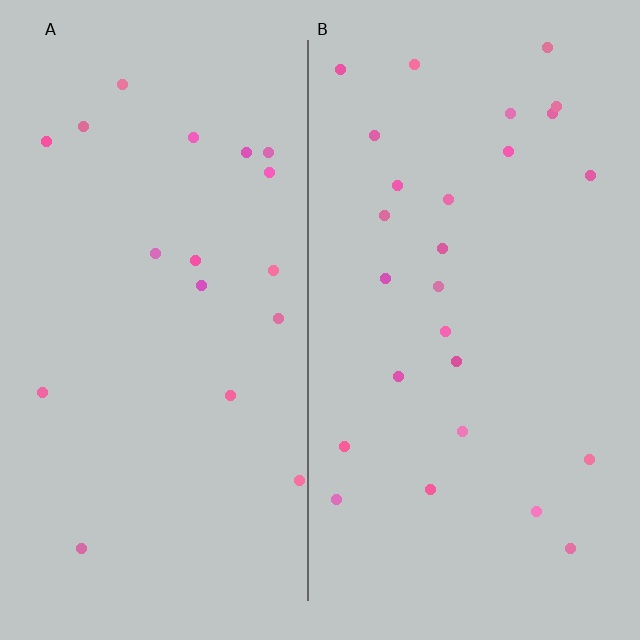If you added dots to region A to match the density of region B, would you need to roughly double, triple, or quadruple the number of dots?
Approximately double.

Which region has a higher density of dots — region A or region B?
B (the right).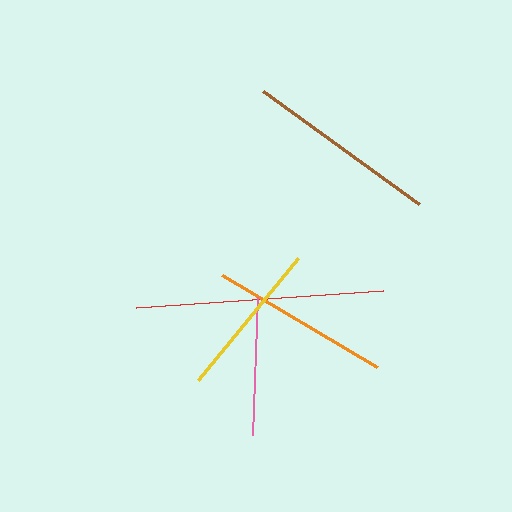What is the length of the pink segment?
The pink segment is approximately 138 pixels long.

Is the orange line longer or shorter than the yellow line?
The orange line is longer than the yellow line.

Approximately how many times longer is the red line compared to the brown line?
The red line is approximately 1.3 times the length of the brown line.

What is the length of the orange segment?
The orange segment is approximately 180 pixels long.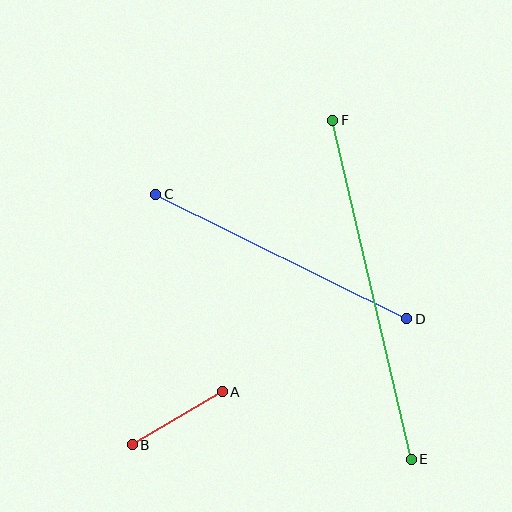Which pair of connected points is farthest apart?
Points E and F are farthest apart.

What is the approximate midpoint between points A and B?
The midpoint is at approximately (177, 418) pixels.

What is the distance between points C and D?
The distance is approximately 280 pixels.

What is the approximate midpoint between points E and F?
The midpoint is at approximately (372, 290) pixels.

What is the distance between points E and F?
The distance is approximately 348 pixels.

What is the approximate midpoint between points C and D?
The midpoint is at approximately (281, 257) pixels.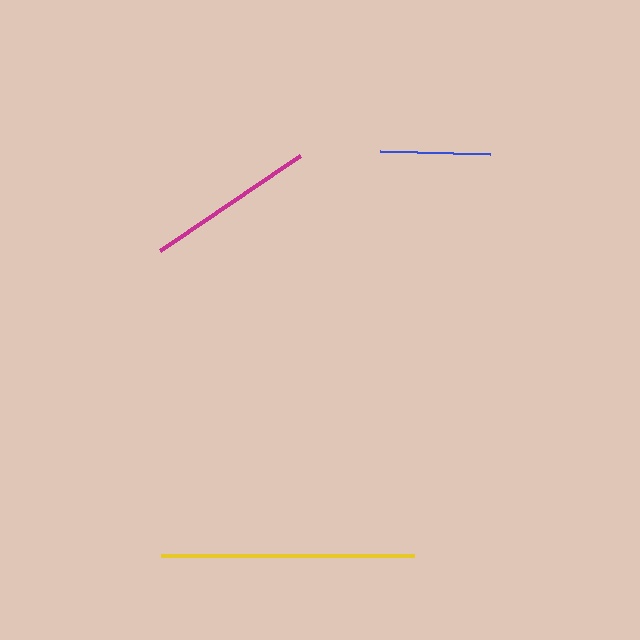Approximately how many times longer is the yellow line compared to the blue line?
The yellow line is approximately 2.3 times the length of the blue line.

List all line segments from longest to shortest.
From longest to shortest: yellow, magenta, blue.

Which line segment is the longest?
The yellow line is the longest at approximately 253 pixels.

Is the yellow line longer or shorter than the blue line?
The yellow line is longer than the blue line.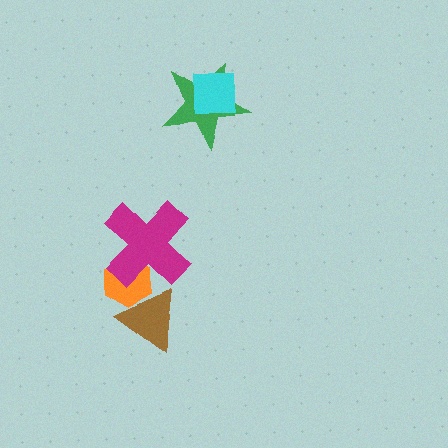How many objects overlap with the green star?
1 object overlaps with the green star.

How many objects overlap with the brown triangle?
1 object overlaps with the brown triangle.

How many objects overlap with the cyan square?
1 object overlaps with the cyan square.